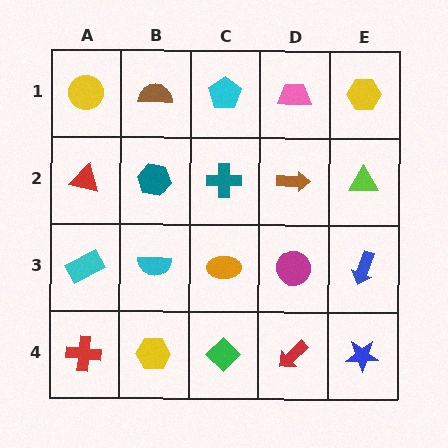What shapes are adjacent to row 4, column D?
A magenta circle (row 3, column D), a green diamond (row 4, column C), a blue star (row 4, column E).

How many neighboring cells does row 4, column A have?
2.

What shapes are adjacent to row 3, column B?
A teal hexagon (row 2, column B), a yellow hexagon (row 4, column B), a cyan rectangle (row 3, column A), an orange ellipse (row 3, column C).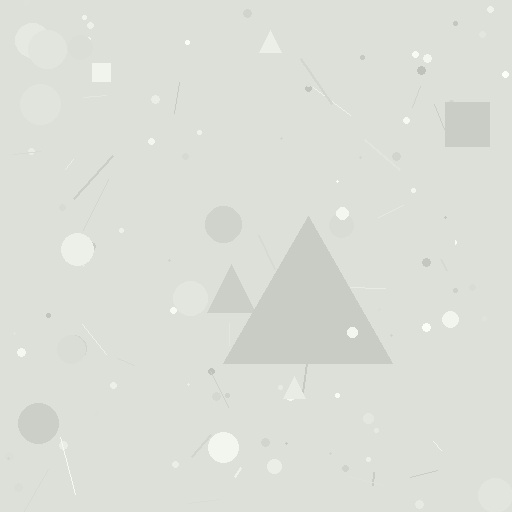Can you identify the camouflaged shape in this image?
The camouflaged shape is a triangle.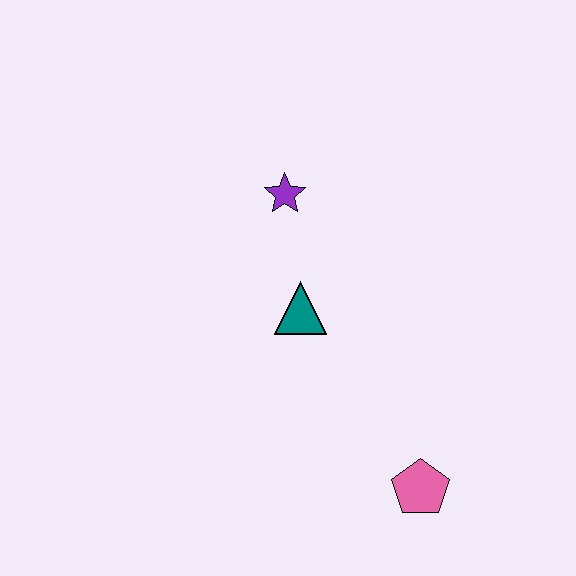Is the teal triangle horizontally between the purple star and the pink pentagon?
Yes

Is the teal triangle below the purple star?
Yes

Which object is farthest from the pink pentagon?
The purple star is farthest from the pink pentagon.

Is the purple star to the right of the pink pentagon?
No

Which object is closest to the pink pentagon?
The teal triangle is closest to the pink pentagon.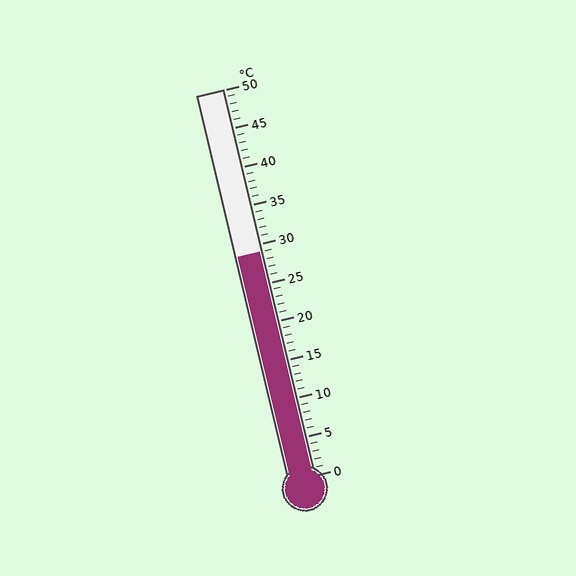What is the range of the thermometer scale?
The thermometer scale ranges from 0°C to 50°C.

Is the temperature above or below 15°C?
The temperature is above 15°C.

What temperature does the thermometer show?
The thermometer shows approximately 29°C.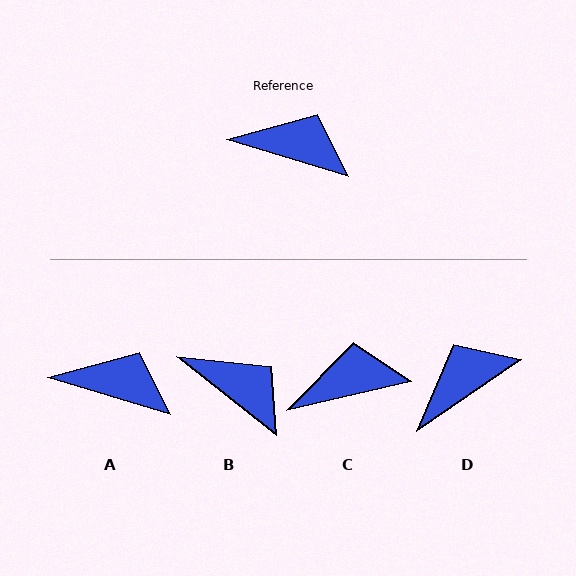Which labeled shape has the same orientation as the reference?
A.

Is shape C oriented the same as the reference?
No, it is off by about 30 degrees.